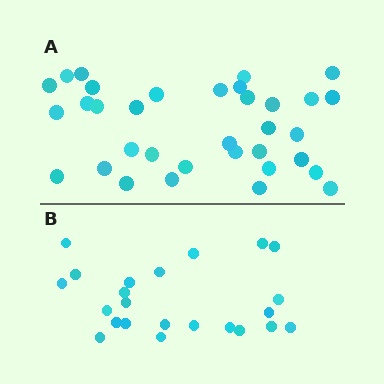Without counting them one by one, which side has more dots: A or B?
Region A (the top region) has more dots.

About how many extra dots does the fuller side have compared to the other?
Region A has roughly 12 or so more dots than region B.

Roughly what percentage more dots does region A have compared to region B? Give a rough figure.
About 50% more.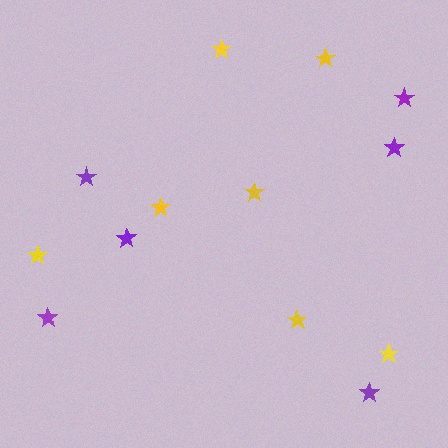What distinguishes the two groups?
There are 2 groups: one group of purple stars (6) and one group of yellow stars (7).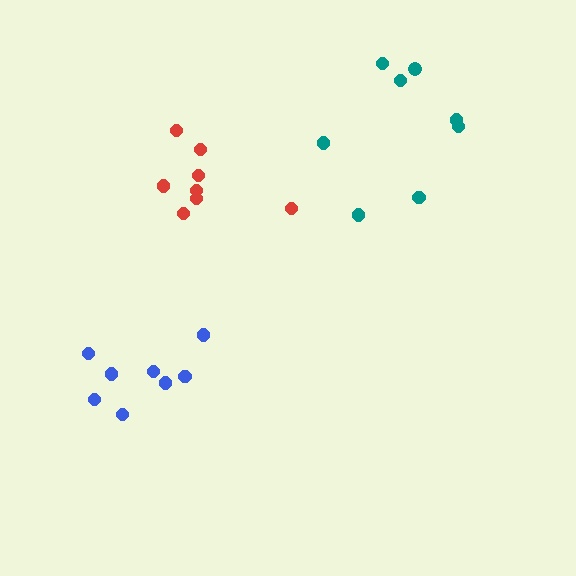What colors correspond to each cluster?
The clusters are colored: blue, teal, red.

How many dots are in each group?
Group 1: 8 dots, Group 2: 8 dots, Group 3: 8 dots (24 total).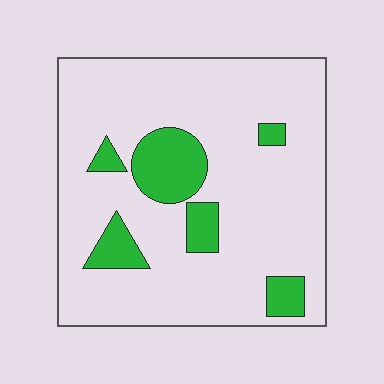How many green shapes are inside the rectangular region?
6.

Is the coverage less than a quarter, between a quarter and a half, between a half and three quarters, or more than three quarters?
Less than a quarter.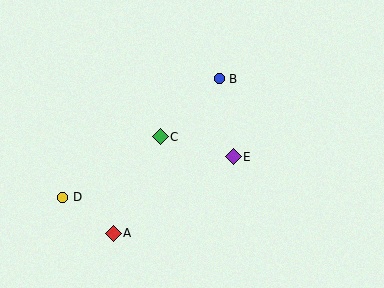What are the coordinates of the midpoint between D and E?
The midpoint between D and E is at (148, 177).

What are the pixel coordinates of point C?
Point C is at (160, 137).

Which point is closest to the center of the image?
Point C at (160, 137) is closest to the center.